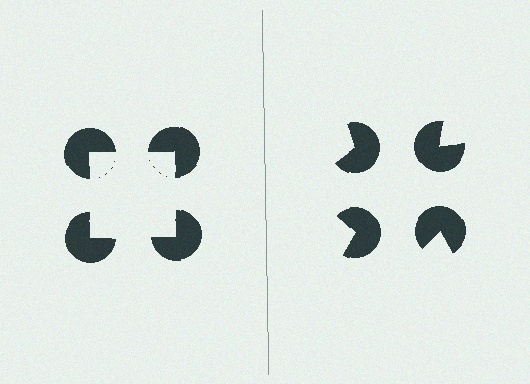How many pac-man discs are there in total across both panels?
8 — 4 on each side.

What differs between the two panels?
The pac-man discs are positioned identically on both sides; only the wedge orientations differ. On the left they align to a square; on the right they are misaligned.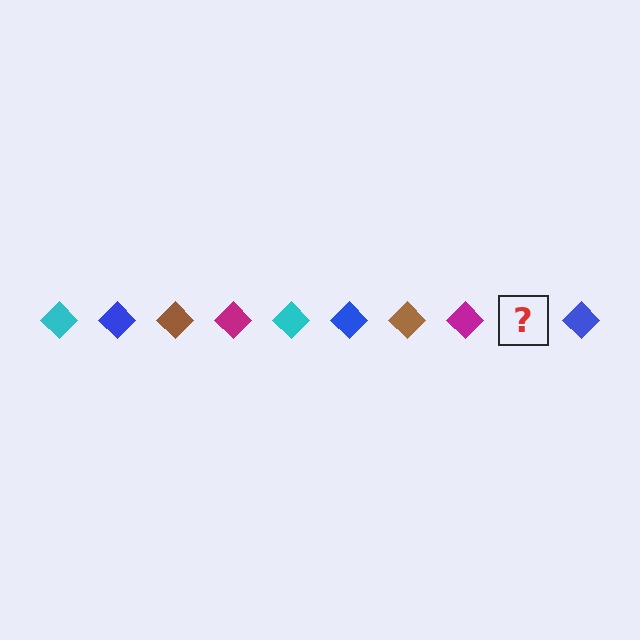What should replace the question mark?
The question mark should be replaced with a cyan diamond.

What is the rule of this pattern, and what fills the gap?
The rule is that the pattern cycles through cyan, blue, brown, magenta diamonds. The gap should be filled with a cyan diamond.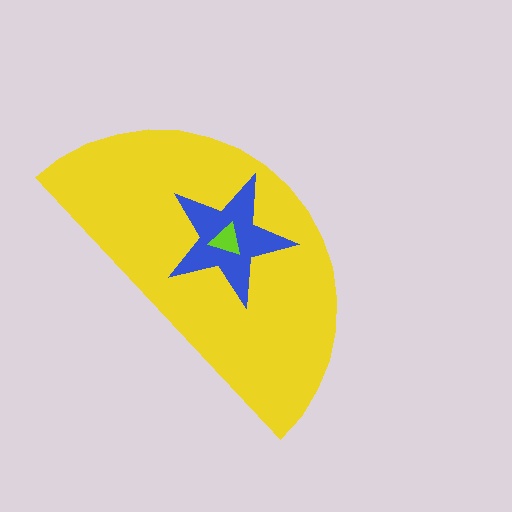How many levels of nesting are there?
3.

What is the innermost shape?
The lime triangle.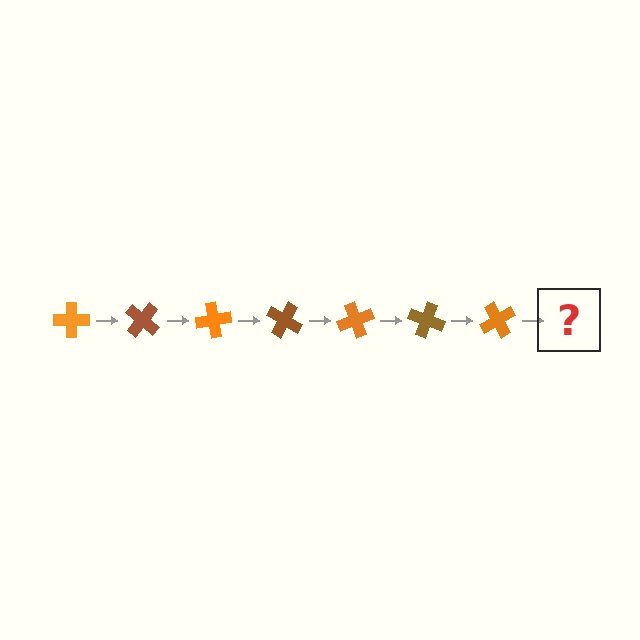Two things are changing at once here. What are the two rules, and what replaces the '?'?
The two rules are that it rotates 40 degrees each step and the color cycles through orange and brown. The '?' should be a brown cross, rotated 280 degrees from the start.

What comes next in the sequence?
The next element should be a brown cross, rotated 280 degrees from the start.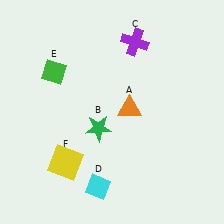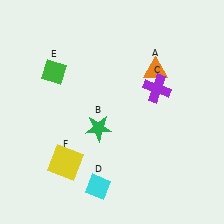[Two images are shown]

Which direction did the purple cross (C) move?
The purple cross (C) moved down.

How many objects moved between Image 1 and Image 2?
2 objects moved between the two images.